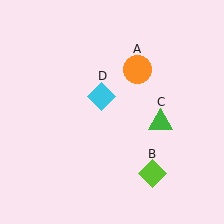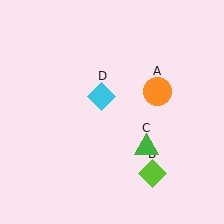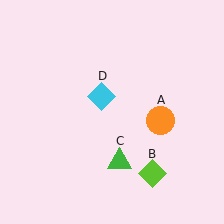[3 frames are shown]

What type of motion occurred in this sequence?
The orange circle (object A), green triangle (object C) rotated clockwise around the center of the scene.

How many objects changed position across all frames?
2 objects changed position: orange circle (object A), green triangle (object C).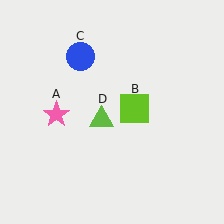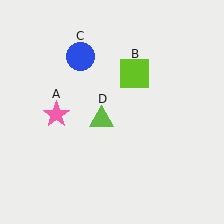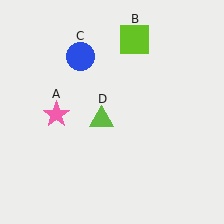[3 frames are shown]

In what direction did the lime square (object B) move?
The lime square (object B) moved up.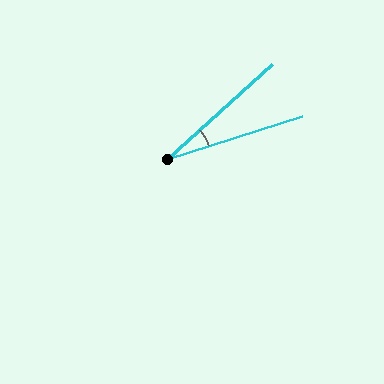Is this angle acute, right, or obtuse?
It is acute.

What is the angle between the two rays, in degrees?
Approximately 24 degrees.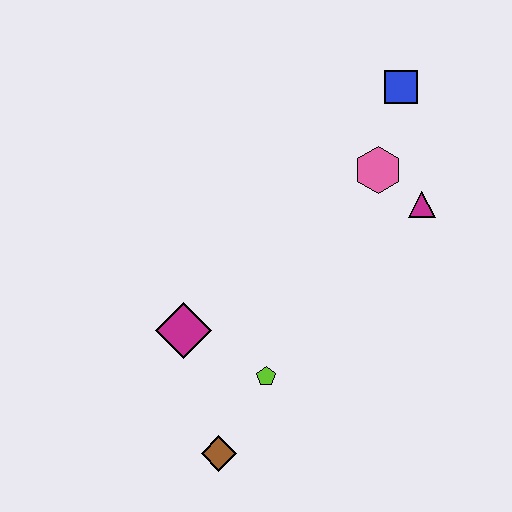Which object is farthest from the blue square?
The brown diamond is farthest from the blue square.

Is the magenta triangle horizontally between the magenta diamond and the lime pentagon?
No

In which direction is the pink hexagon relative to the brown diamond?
The pink hexagon is above the brown diamond.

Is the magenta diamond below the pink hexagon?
Yes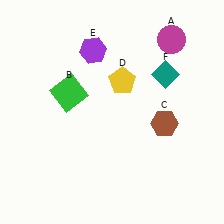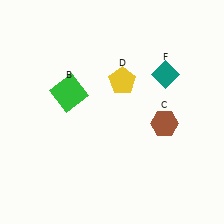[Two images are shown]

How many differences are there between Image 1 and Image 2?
There are 2 differences between the two images.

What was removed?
The purple hexagon (E), the magenta circle (A) were removed in Image 2.